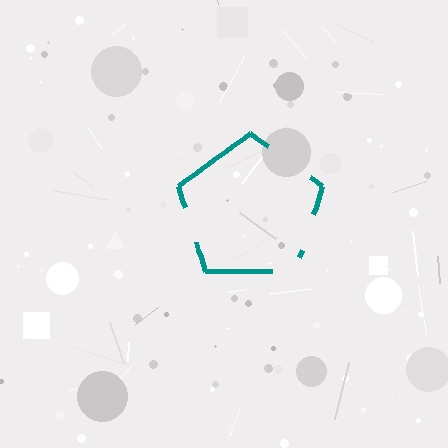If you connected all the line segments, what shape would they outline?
They would outline a pentagon.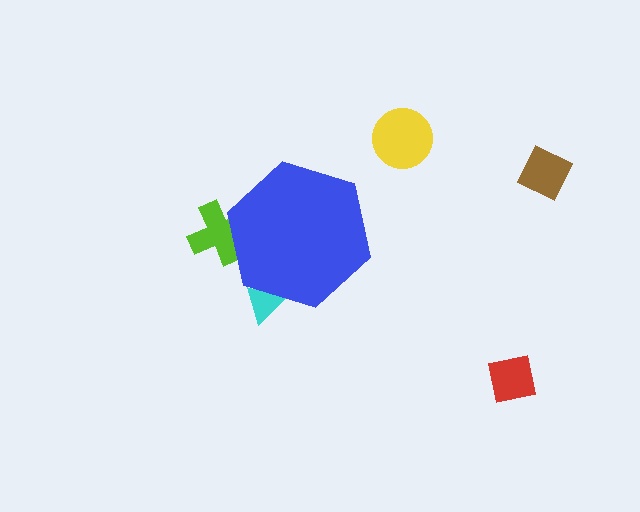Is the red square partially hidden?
No, the red square is fully visible.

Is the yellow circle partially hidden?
No, the yellow circle is fully visible.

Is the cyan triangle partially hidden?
Yes, the cyan triangle is partially hidden behind the blue hexagon.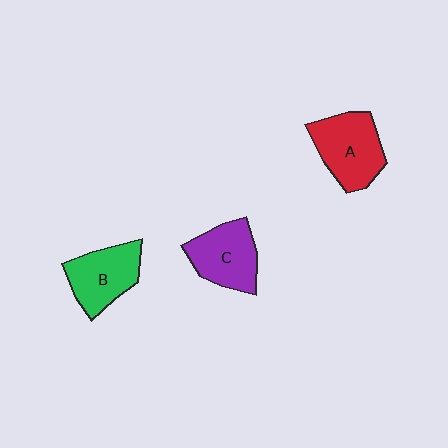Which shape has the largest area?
Shape A (red).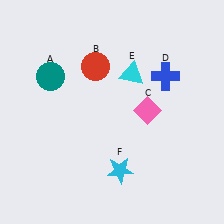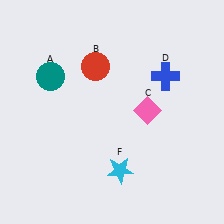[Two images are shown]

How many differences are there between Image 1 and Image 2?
There is 1 difference between the two images.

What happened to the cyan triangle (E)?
The cyan triangle (E) was removed in Image 2. It was in the top-right area of Image 1.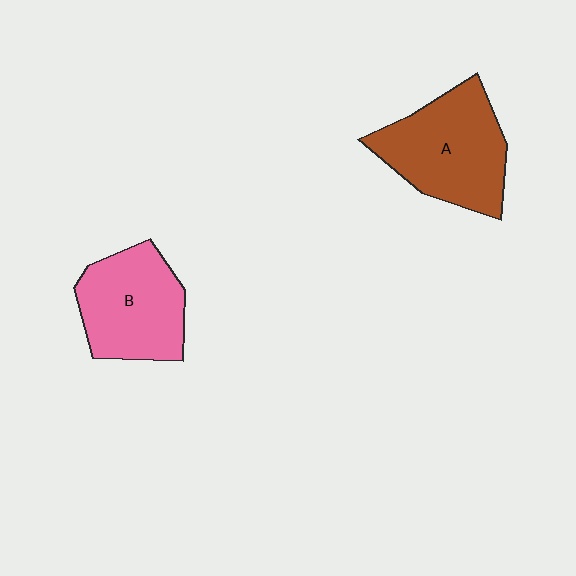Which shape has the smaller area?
Shape B (pink).